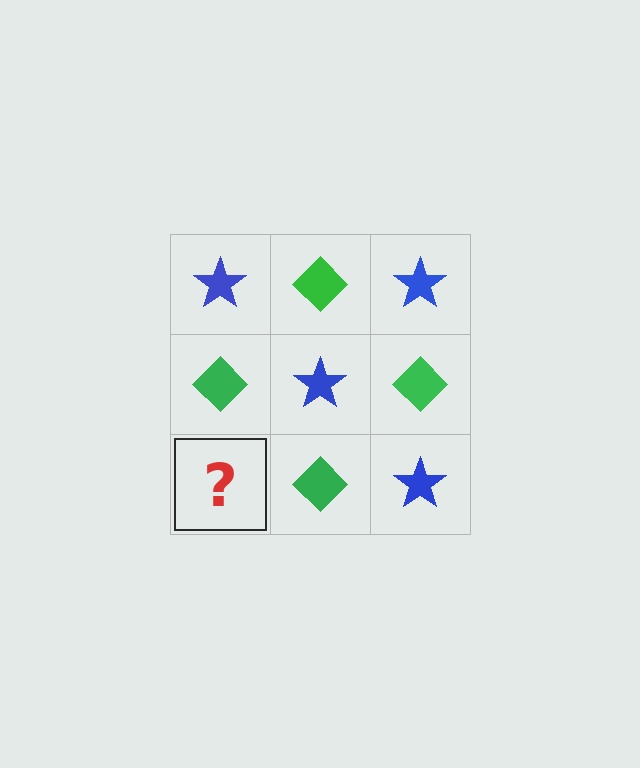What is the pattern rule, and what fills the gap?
The rule is that it alternates blue star and green diamond in a checkerboard pattern. The gap should be filled with a blue star.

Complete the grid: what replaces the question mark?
The question mark should be replaced with a blue star.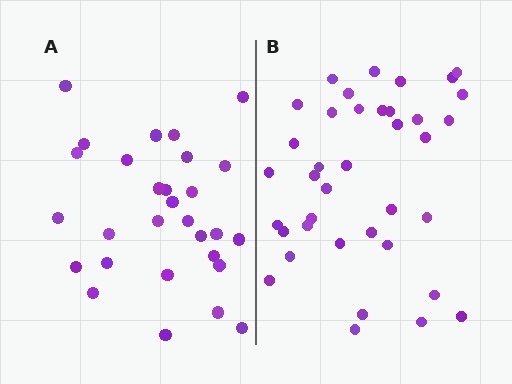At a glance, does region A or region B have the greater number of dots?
Region B (the right region) has more dots.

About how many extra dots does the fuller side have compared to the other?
Region B has roughly 8 or so more dots than region A.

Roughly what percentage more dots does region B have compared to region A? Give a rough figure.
About 30% more.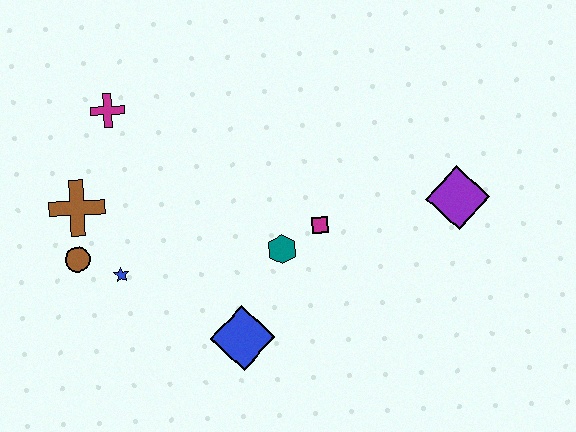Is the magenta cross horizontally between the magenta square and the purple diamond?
No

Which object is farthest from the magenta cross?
The purple diamond is farthest from the magenta cross.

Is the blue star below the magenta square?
Yes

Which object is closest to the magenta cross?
The brown cross is closest to the magenta cross.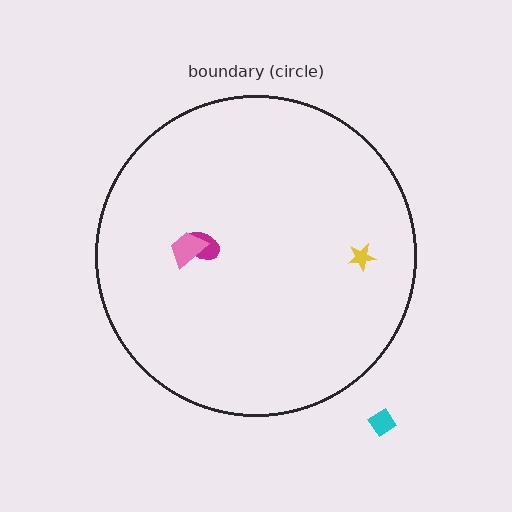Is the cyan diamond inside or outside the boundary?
Outside.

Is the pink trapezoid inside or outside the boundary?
Inside.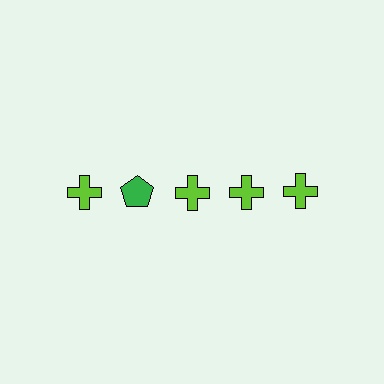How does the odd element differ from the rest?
It differs in both color (green instead of lime) and shape (pentagon instead of cross).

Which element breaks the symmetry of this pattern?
The green pentagon in the top row, second from left column breaks the symmetry. All other shapes are lime crosses.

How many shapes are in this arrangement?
There are 5 shapes arranged in a grid pattern.